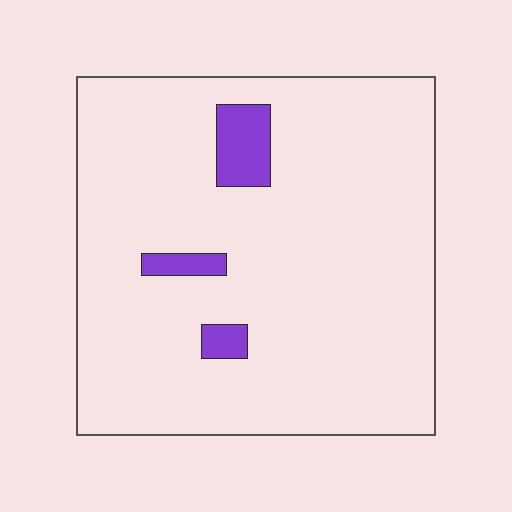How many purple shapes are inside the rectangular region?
3.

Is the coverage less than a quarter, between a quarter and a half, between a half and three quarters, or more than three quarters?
Less than a quarter.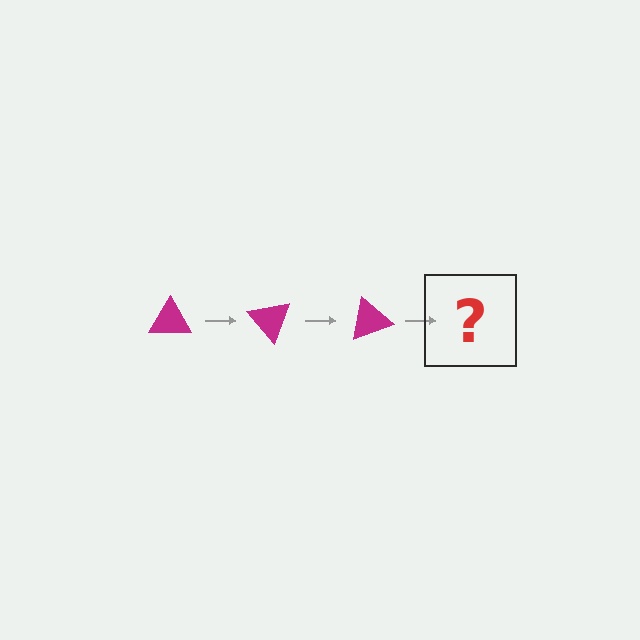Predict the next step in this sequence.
The next step is a magenta triangle rotated 150 degrees.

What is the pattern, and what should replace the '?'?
The pattern is that the triangle rotates 50 degrees each step. The '?' should be a magenta triangle rotated 150 degrees.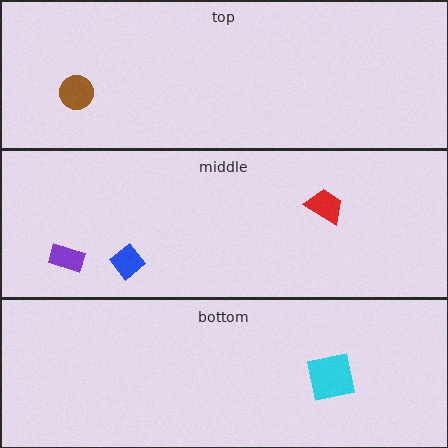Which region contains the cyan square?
The bottom region.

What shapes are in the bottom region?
The cyan square.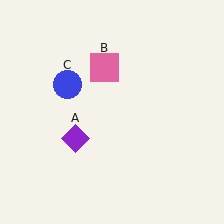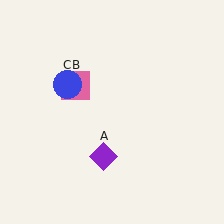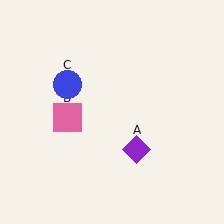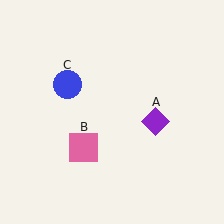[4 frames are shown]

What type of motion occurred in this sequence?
The purple diamond (object A), pink square (object B) rotated counterclockwise around the center of the scene.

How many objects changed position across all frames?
2 objects changed position: purple diamond (object A), pink square (object B).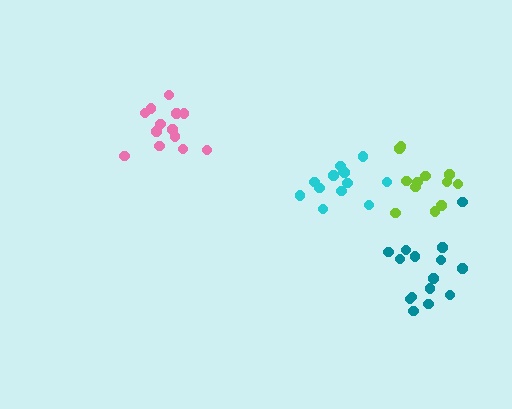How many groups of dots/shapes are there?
There are 4 groups.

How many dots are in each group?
Group 1: 15 dots, Group 2: 13 dots, Group 3: 13 dots, Group 4: 13 dots (54 total).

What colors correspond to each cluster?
The clusters are colored: teal, lime, pink, cyan.